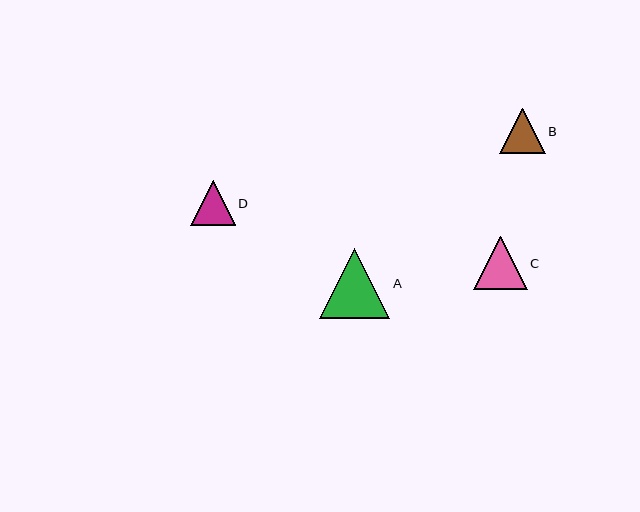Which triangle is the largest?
Triangle A is the largest with a size of approximately 70 pixels.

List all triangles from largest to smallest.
From largest to smallest: A, C, B, D.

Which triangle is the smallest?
Triangle D is the smallest with a size of approximately 45 pixels.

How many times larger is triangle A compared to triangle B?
Triangle A is approximately 1.5 times the size of triangle B.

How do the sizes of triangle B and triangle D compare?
Triangle B and triangle D are approximately the same size.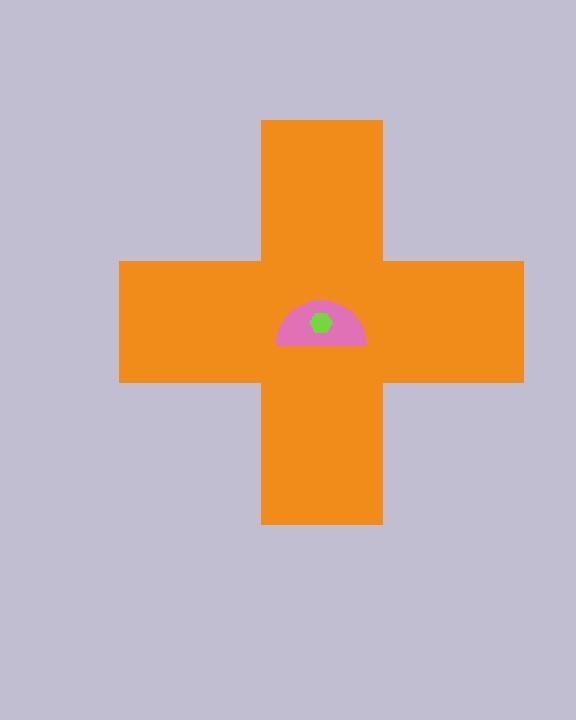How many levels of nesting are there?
3.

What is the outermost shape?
The orange cross.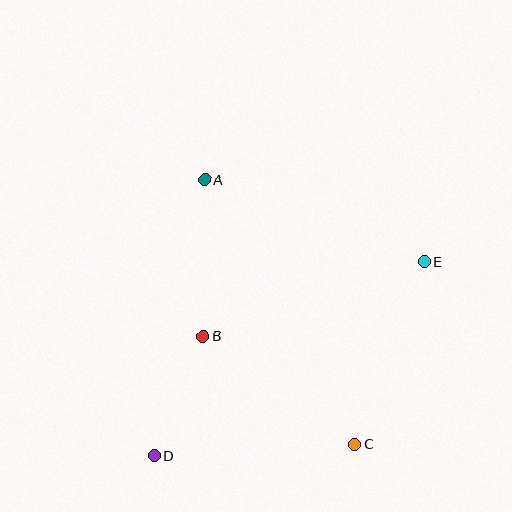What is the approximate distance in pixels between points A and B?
The distance between A and B is approximately 157 pixels.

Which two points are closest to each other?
Points B and D are closest to each other.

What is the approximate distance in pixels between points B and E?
The distance between B and E is approximately 233 pixels.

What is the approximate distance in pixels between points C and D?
The distance between C and D is approximately 201 pixels.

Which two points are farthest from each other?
Points D and E are farthest from each other.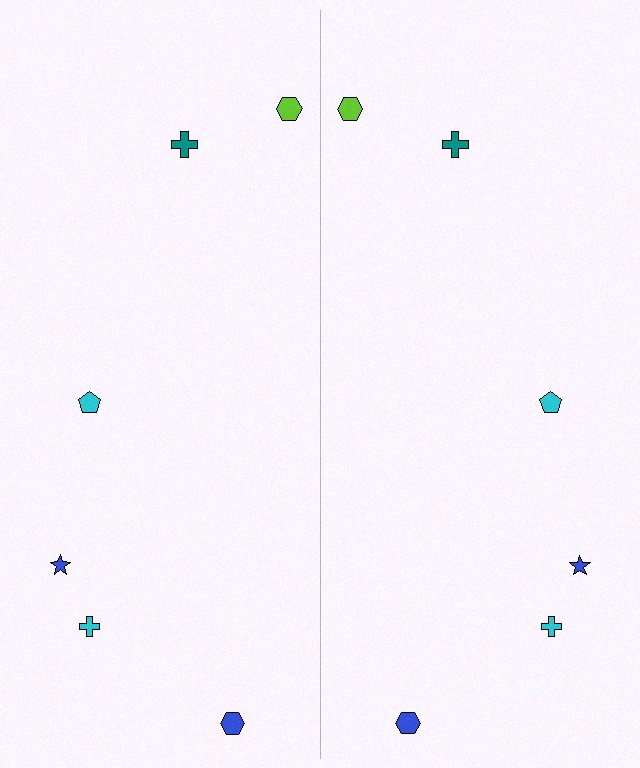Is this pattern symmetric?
Yes, this pattern has bilateral (reflection) symmetry.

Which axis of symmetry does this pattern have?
The pattern has a vertical axis of symmetry running through the center of the image.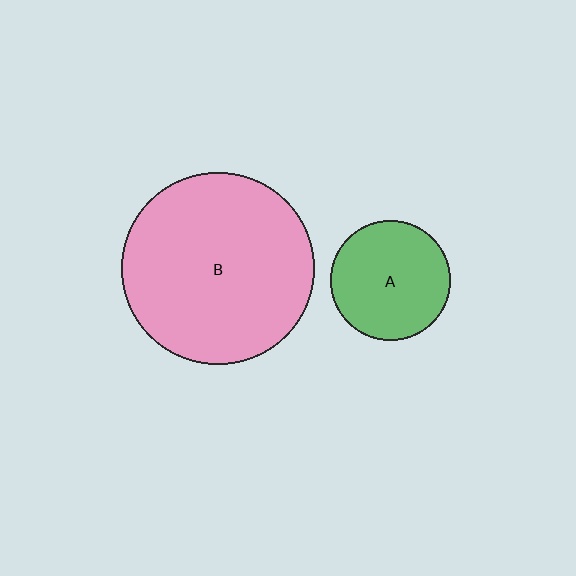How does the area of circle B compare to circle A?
Approximately 2.6 times.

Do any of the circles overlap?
No, none of the circles overlap.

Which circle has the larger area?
Circle B (pink).